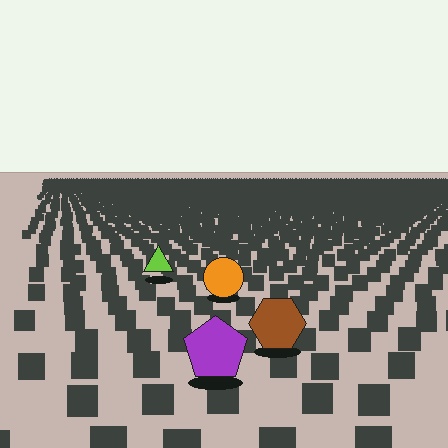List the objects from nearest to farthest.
From nearest to farthest: the purple pentagon, the brown hexagon, the orange circle, the lime triangle.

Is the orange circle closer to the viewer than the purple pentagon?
No. The purple pentagon is closer — you can tell from the texture gradient: the ground texture is coarser near it.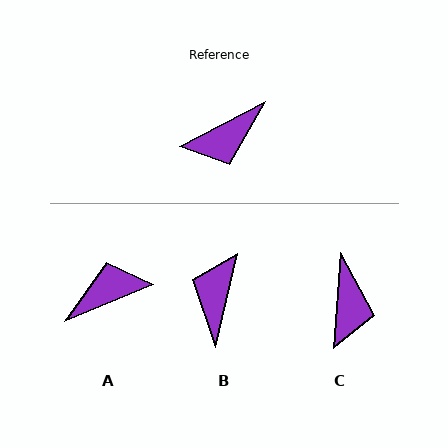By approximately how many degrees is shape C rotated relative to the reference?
Approximately 58 degrees counter-clockwise.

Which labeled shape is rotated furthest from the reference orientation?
A, about 175 degrees away.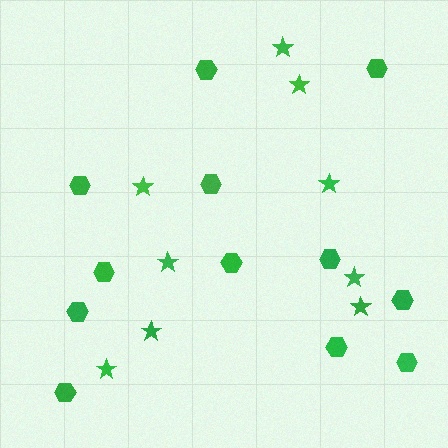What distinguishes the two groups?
There are 2 groups: one group of hexagons (12) and one group of stars (9).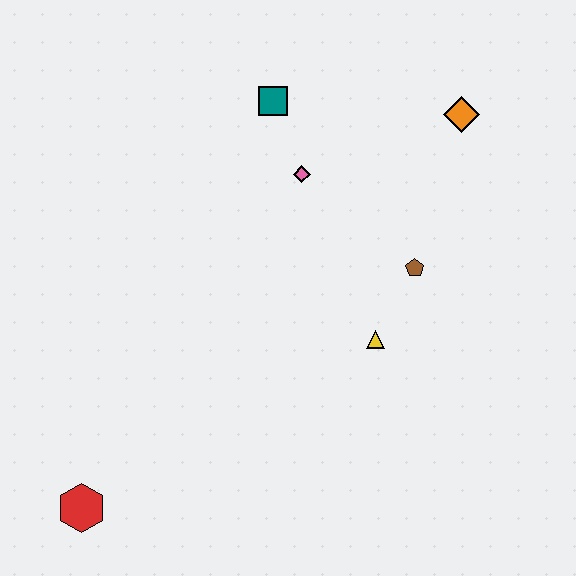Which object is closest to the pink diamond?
The teal square is closest to the pink diamond.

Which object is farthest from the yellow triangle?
The red hexagon is farthest from the yellow triangle.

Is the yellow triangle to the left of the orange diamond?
Yes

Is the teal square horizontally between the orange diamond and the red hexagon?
Yes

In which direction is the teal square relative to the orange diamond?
The teal square is to the left of the orange diamond.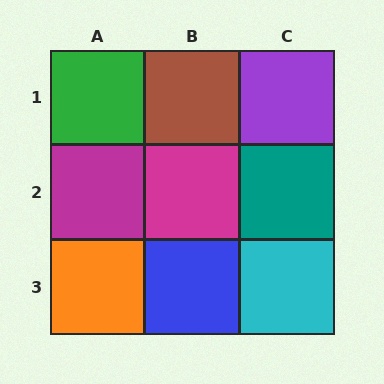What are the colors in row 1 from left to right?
Green, brown, purple.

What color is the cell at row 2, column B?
Magenta.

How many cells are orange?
1 cell is orange.